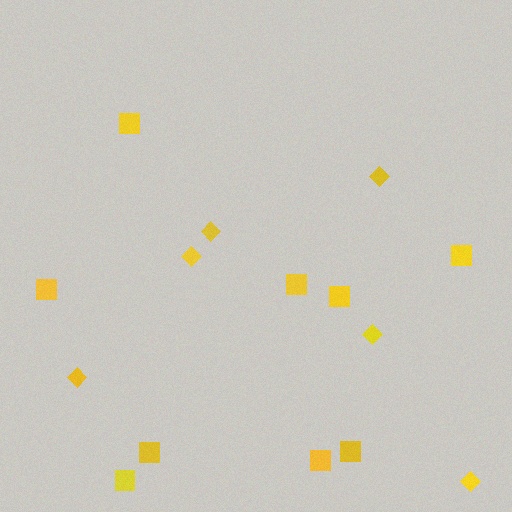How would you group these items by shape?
There are 2 groups: one group of squares (9) and one group of diamonds (6).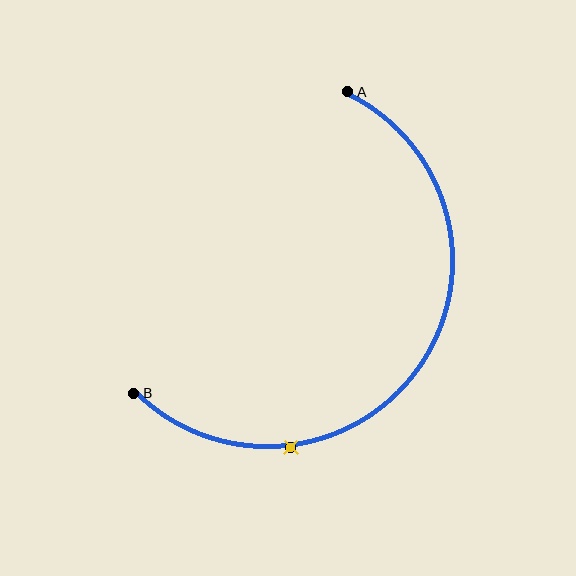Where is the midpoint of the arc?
The arc midpoint is the point on the curve farthest from the straight line joining A and B. It sits below and to the right of that line.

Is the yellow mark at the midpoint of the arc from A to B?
No. The yellow mark lies on the arc but is closer to endpoint B. The arc midpoint would be at the point on the curve equidistant along the arc from both A and B.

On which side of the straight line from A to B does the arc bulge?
The arc bulges below and to the right of the straight line connecting A and B.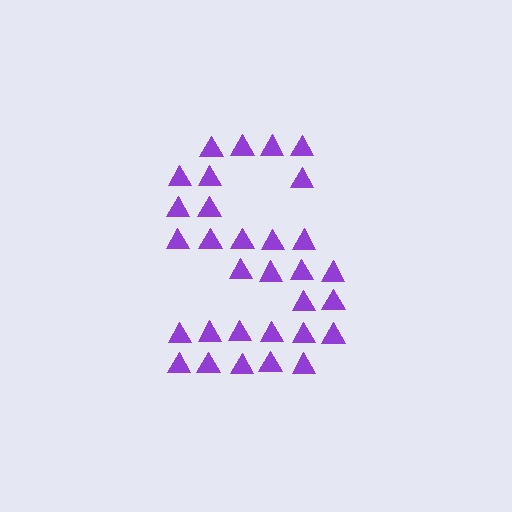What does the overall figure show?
The overall figure shows the letter S.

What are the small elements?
The small elements are triangles.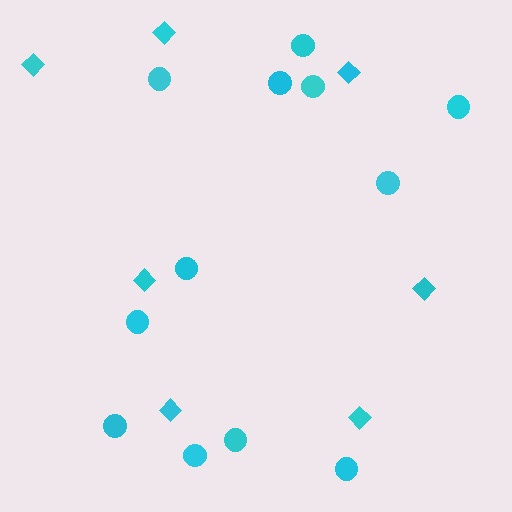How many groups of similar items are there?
There are 2 groups: one group of diamonds (7) and one group of circles (12).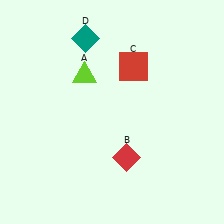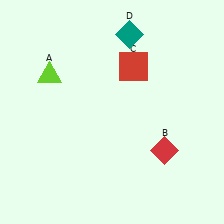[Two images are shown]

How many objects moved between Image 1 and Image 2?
3 objects moved between the two images.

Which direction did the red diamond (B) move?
The red diamond (B) moved right.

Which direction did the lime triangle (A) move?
The lime triangle (A) moved left.